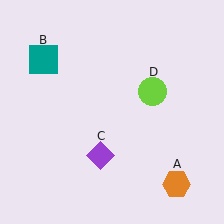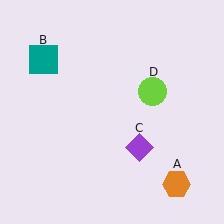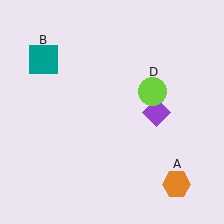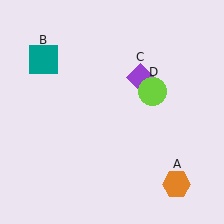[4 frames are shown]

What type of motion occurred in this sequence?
The purple diamond (object C) rotated counterclockwise around the center of the scene.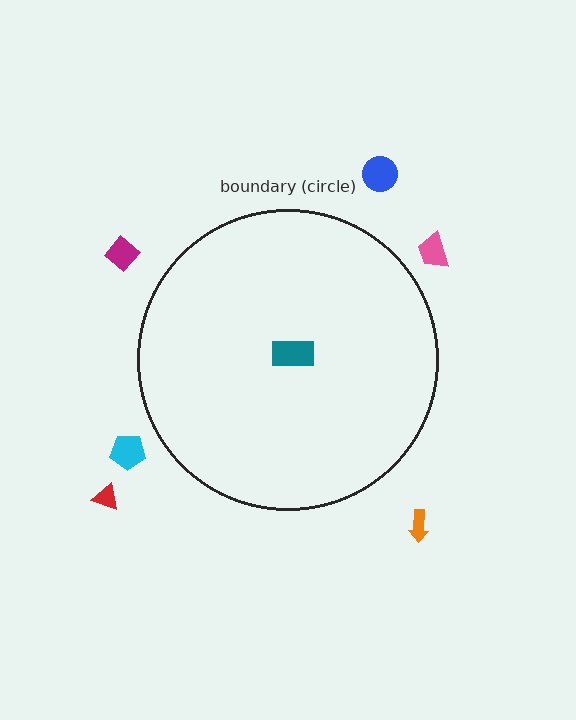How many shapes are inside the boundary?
1 inside, 6 outside.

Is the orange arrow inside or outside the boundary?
Outside.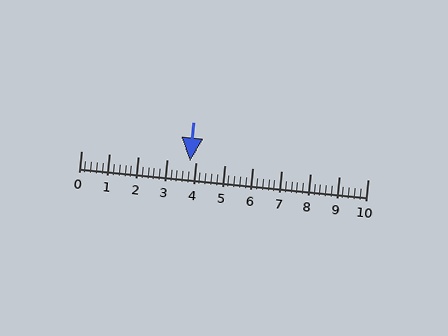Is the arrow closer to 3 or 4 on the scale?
The arrow is closer to 4.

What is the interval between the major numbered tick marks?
The major tick marks are spaced 1 units apart.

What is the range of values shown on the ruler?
The ruler shows values from 0 to 10.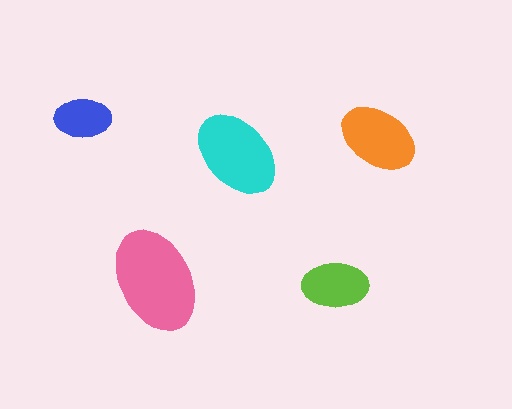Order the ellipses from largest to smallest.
the pink one, the cyan one, the orange one, the lime one, the blue one.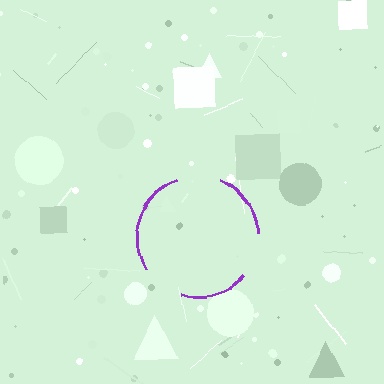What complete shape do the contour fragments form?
The contour fragments form a circle.